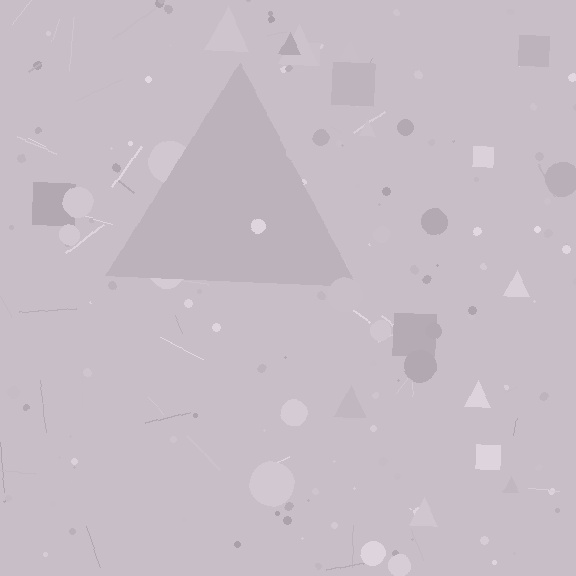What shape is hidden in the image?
A triangle is hidden in the image.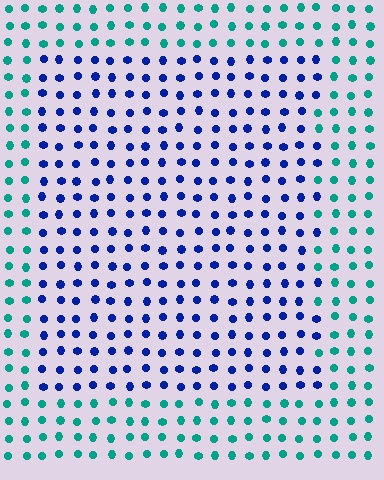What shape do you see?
I see a rectangle.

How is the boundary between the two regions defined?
The boundary is defined purely by a slight shift in hue (about 59 degrees). Spacing, size, and orientation are identical on both sides.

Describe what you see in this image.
The image is filled with small teal elements in a uniform arrangement. A rectangle-shaped region is visible where the elements are tinted to a slightly different hue, forming a subtle color boundary.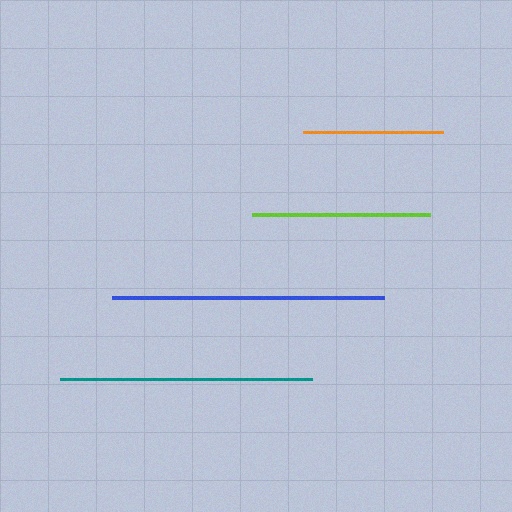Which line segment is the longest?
The blue line is the longest at approximately 273 pixels.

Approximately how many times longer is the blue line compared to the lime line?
The blue line is approximately 1.5 times the length of the lime line.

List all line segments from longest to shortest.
From longest to shortest: blue, teal, lime, orange.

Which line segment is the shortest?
The orange line is the shortest at approximately 140 pixels.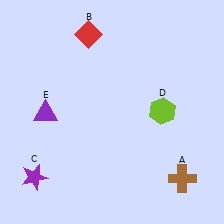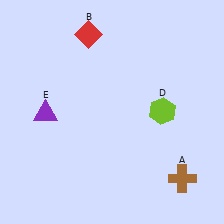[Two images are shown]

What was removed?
The purple star (C) was removed in Image 2.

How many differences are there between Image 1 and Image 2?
There is 1 difference between the two images.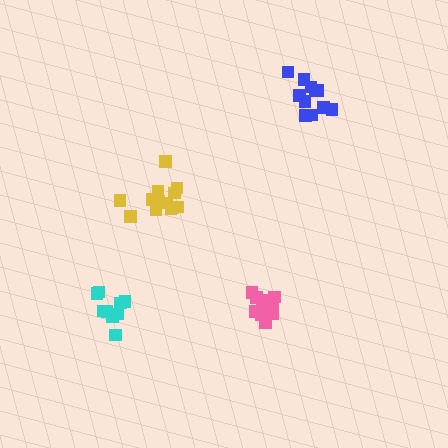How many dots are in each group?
Group 1: 13 dots, Group 2: 11 dots, Group 3: 11 dots, Group 4: 9 dots (44 total).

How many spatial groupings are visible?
There are 4 spatial groupings.